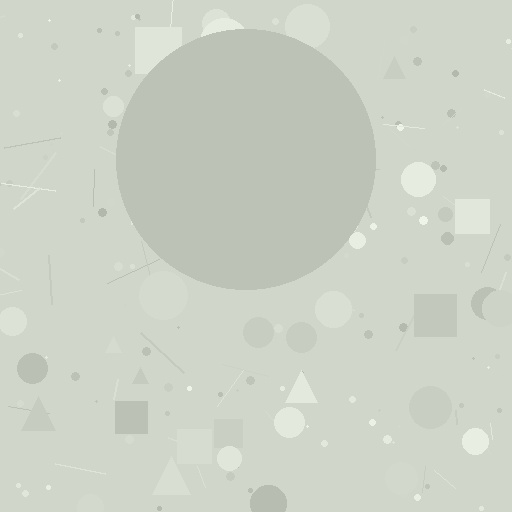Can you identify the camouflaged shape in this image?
The camouflaged shape is a circle.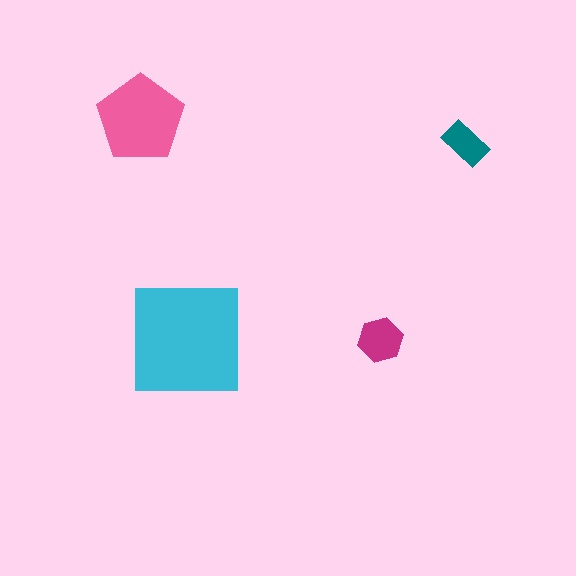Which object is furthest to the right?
The teal rectangle is rightmost.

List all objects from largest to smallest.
The cyan square, the pink pentagon, the magenta hexagon, the teal rectangle.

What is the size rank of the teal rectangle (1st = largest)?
4th.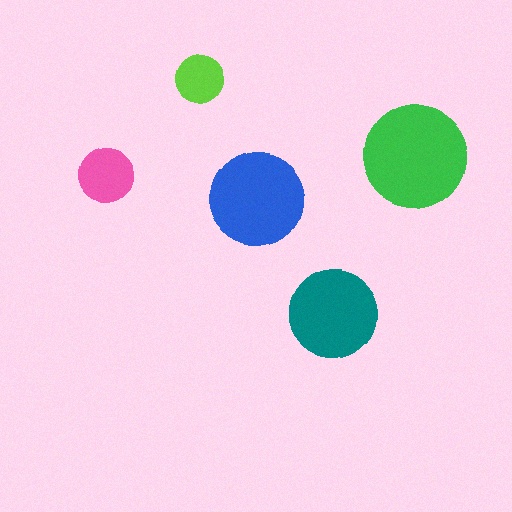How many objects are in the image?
There are 5 objects in the image.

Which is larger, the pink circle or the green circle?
The green one.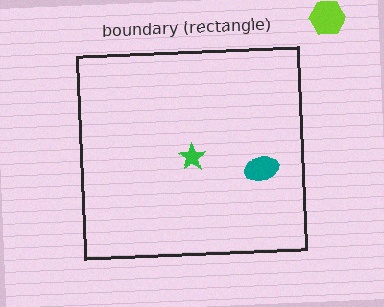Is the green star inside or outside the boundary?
Inside.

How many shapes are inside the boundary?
2 inside, 1 outside.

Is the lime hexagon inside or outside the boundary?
Outside.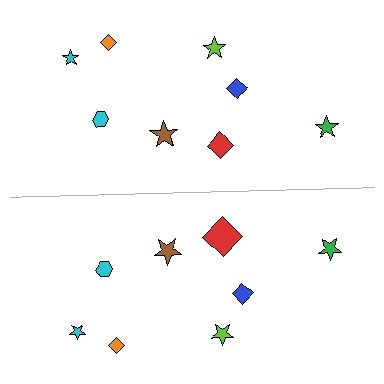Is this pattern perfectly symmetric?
No, the pattern is not perfectly symmetric. The red diamond on the bottom side has a different size than its mirror counterpart.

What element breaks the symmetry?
The red diamond on the bottom side has a different size than its mirror counterpart.